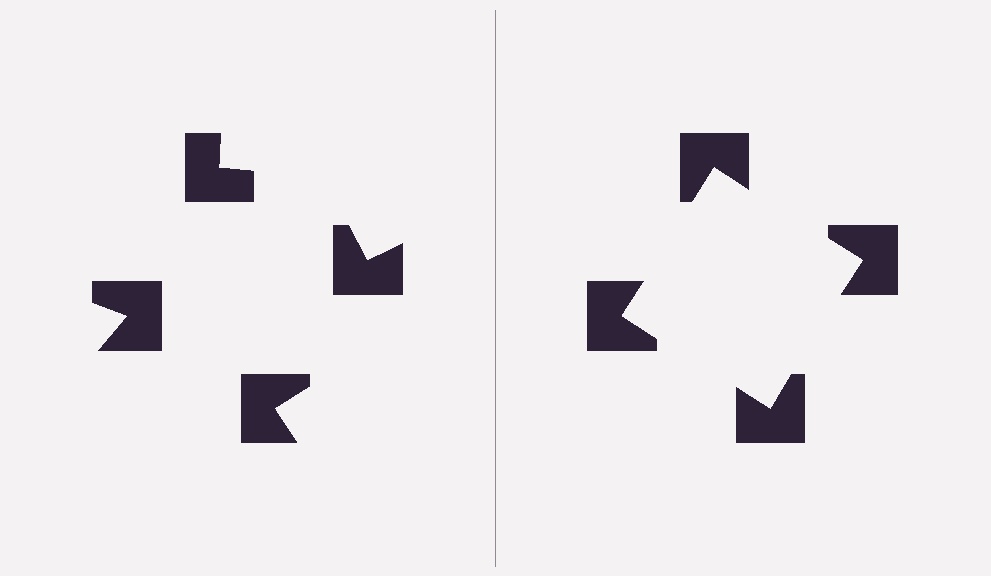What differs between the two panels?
The notched squares are positioned identically on both sides; only the wedge orientations differ. On the right they align to a square; on the left they are misaligned.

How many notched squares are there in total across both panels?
8 — 4 on each side.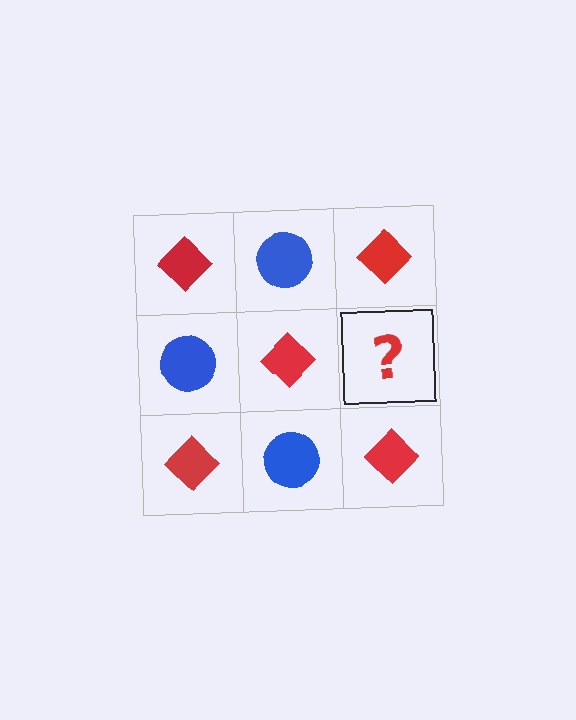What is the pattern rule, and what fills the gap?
The rule is that it alternates red diamond and blue circle in a checkerboard pattern. The gap should be filled with a blue circle.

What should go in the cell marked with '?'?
The missing cell should contain a blue circle.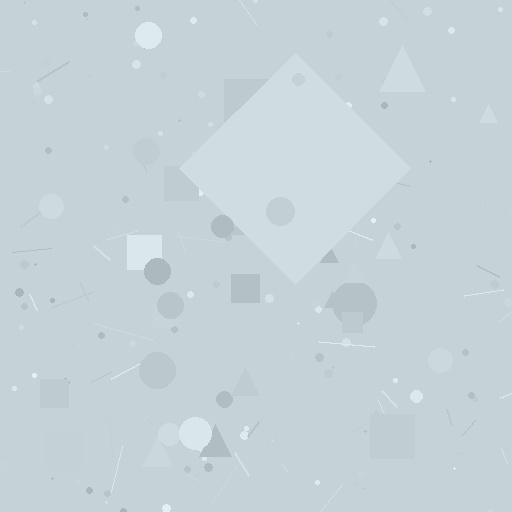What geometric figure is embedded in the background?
A diamond is embedded in the background.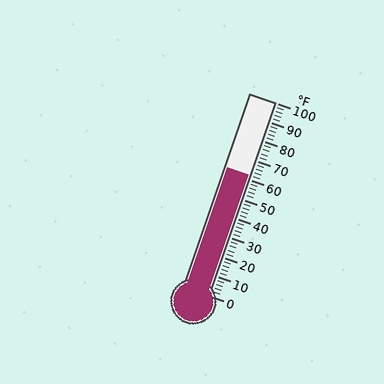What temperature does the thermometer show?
The thermometer shows approximately 62°F.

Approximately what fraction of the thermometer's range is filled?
The thermometer is filled to approximately 60% of its range.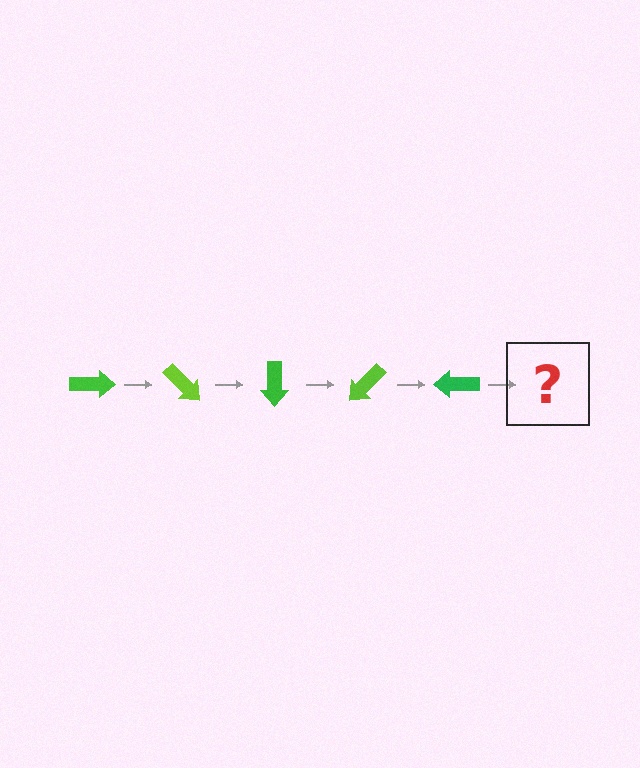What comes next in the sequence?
The next element should be a lime arrow, rotated 225 degrees from the start.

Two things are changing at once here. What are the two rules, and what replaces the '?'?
The two rules are that it rotates 45 degrees each step and the color cycles through green and lime. The '?' should be a lime arrow, rotated 225 degrees from the start.